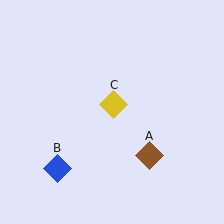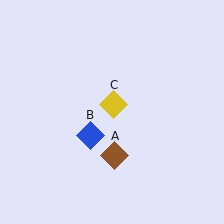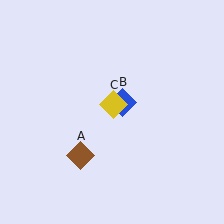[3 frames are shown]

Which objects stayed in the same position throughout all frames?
Yellow diamond (object C) remained stationary.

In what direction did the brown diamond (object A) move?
The brown diamond (object A) moved left.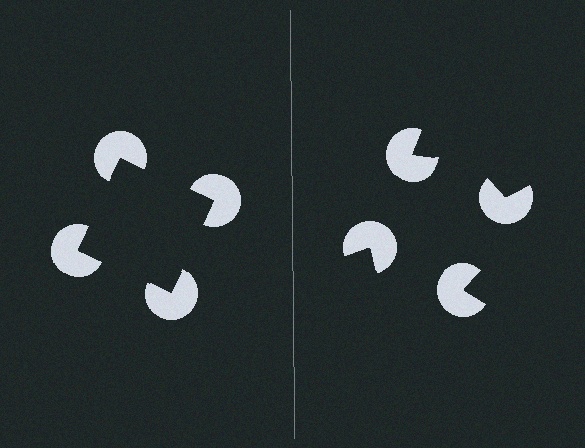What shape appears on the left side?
An illusory square.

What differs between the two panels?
The pac-man discs are positioned identically on both sides; only the wedge orientations differ. On the left they align to a square; on the right they are misaligned.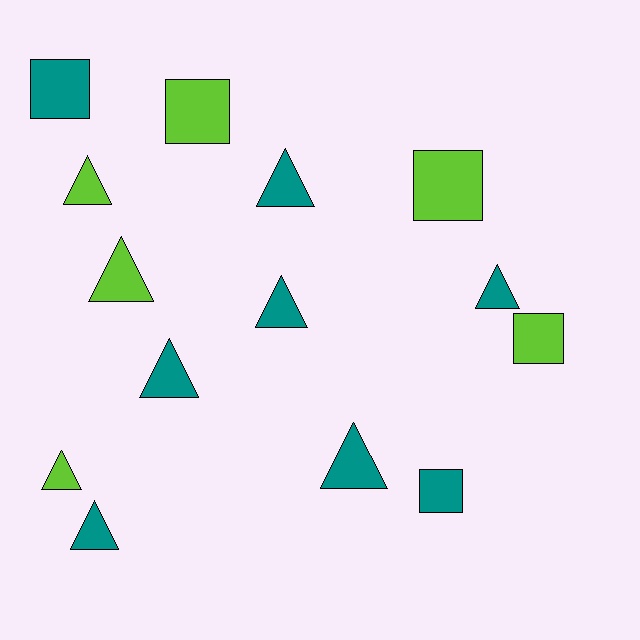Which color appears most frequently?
Teal, with 8 objects.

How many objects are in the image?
There are 14 objects.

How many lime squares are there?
There are 3 lime squares.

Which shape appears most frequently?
Triangle, with 9 objects.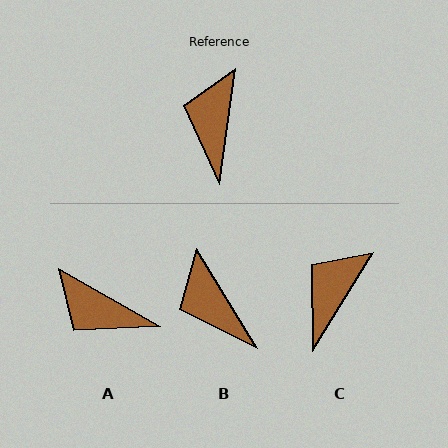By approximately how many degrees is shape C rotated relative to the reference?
Approximately 24 degrees clockwise.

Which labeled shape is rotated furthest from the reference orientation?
A, about 68 degrees away.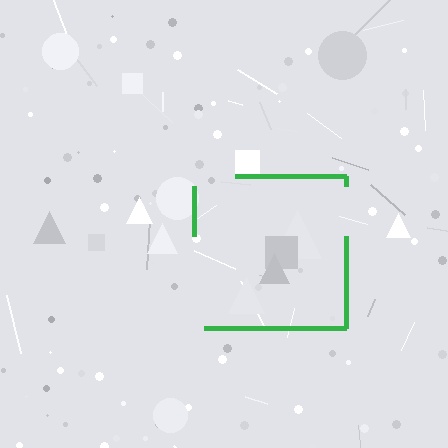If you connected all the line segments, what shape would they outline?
They would outline a square.